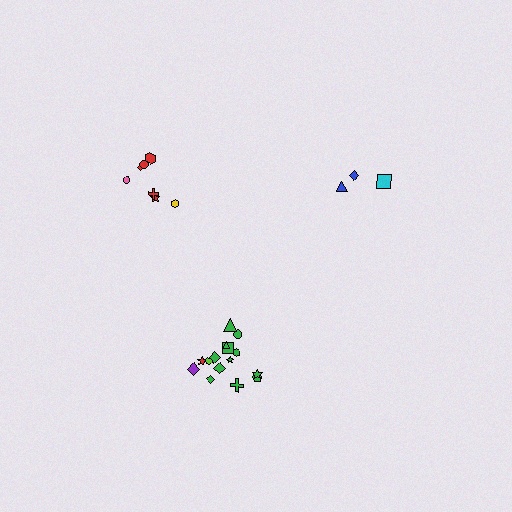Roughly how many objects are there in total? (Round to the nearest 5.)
Roughly 25 objects in total.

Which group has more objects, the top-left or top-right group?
The top-left group.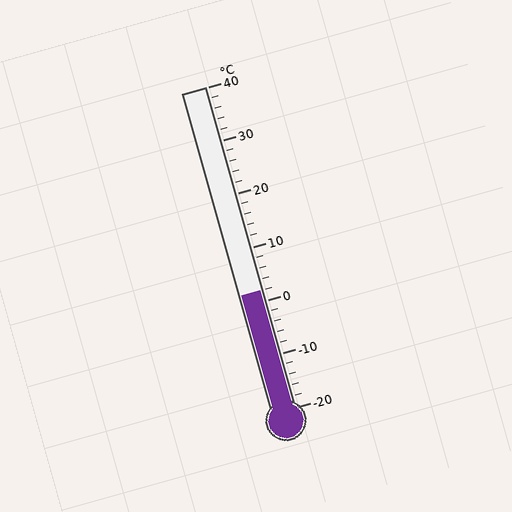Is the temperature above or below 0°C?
The temperature is above 0°C.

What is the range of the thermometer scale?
The thermometer scale ranges from -20°C to 40°C.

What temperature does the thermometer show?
The thermometer shows approximately 2°C.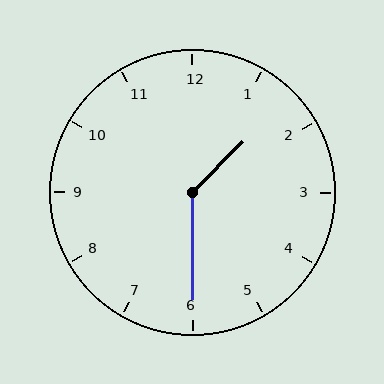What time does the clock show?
1:30.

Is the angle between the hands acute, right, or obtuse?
It is obtuse.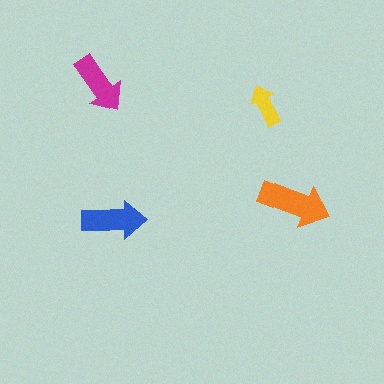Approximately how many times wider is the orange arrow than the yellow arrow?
About 1.5 times wider.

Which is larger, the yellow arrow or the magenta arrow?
The magenta one.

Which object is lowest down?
The blue arrow is bottommost.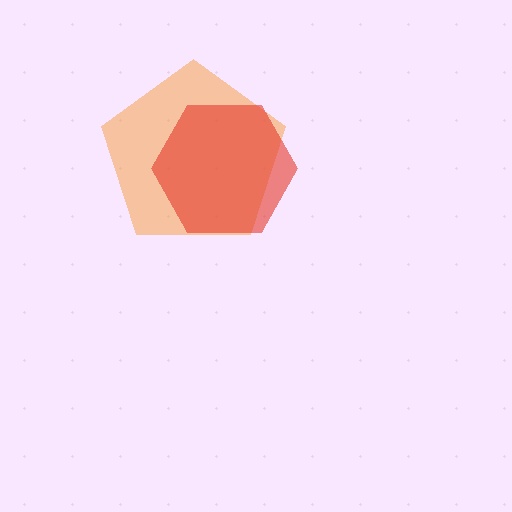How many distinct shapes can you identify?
There are 2 distinct shapes: an orange pentagon, a red hexagon.